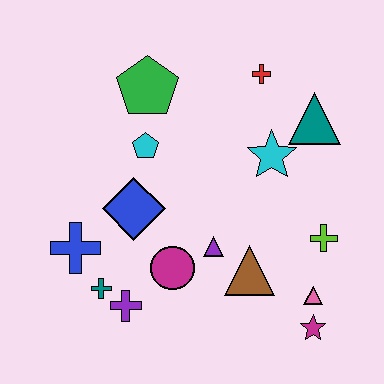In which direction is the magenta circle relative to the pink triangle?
The magenta circle is to the left of the pink triangle.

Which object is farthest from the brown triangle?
The green pentagon is farthest from the brown triangle.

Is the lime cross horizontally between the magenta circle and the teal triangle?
No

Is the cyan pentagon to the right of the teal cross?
Yes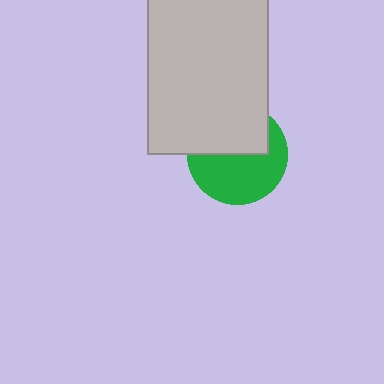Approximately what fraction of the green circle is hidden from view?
Roughly 45% of the green circle is hidden behind the light gray rectangle.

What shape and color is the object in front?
The object in front is a light gray rectangle.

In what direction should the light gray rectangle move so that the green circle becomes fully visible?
The light gray rectangle should move up. That is the shortest direction to clear the overlap and leave the green circle fully visible.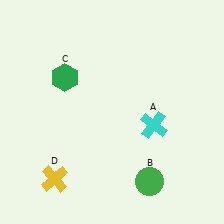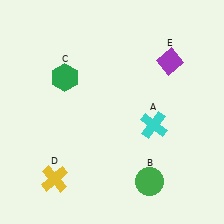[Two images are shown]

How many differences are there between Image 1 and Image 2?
There is 1 difference between the two images.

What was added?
A purple diamond (E) was added in Image 2.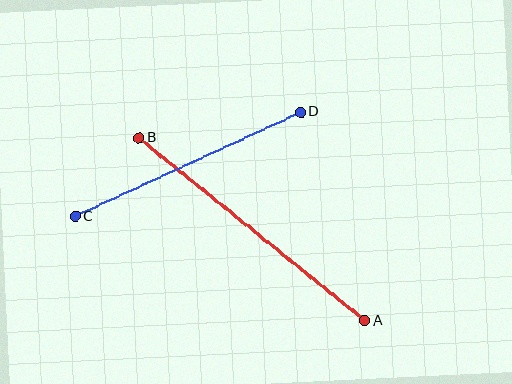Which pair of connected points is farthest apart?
Points A and B are farthest apart.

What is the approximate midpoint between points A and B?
The midpoint is at approximately (252, 229) pixels.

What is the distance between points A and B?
The distance is approximately 291 pixels.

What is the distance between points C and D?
The distance is approximately 249 pixels.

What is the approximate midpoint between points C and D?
The midpoint is at approximately (188, 164) pixels.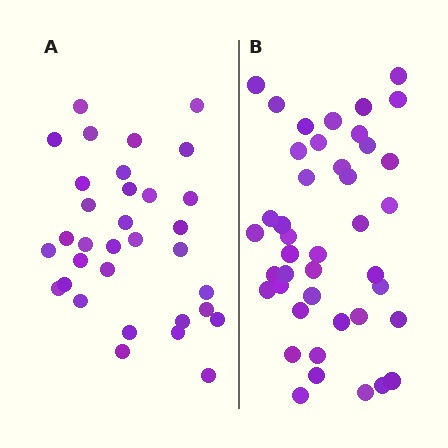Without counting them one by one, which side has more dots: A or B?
Region B (the right region) has more dots.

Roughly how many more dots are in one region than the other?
Region B has roughly 8 or so more dots than region A.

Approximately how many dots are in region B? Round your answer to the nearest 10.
About 40 dots. (The exact count is 42, which rounds to 40.)